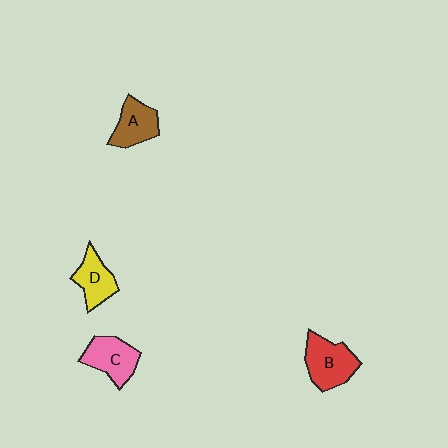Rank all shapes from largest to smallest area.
From largest to smallest: B (red), C (pink), A (brown), D (yellow).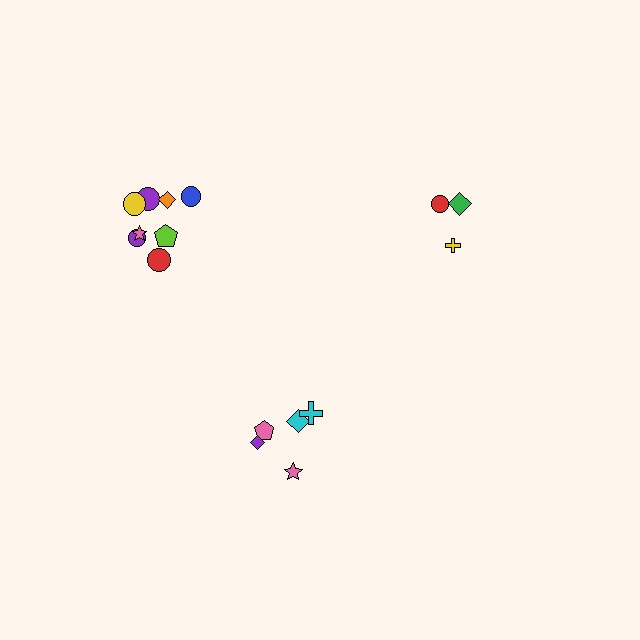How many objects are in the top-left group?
There are 8 objects.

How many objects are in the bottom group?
There are 5 objects.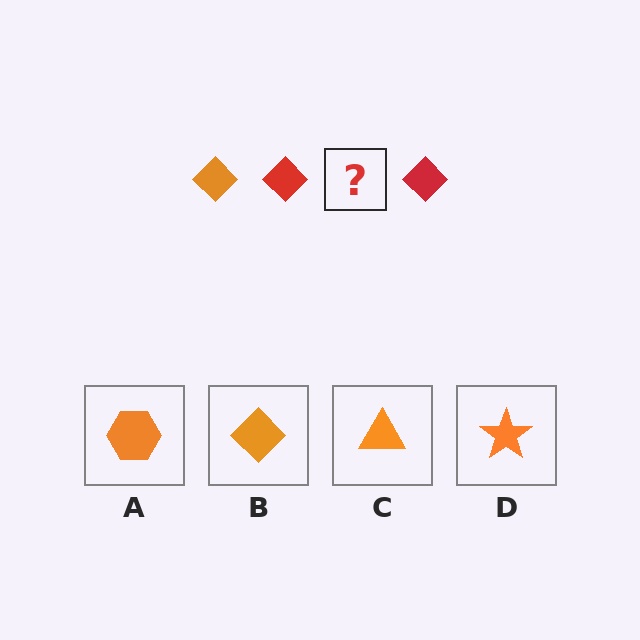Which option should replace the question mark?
Option B.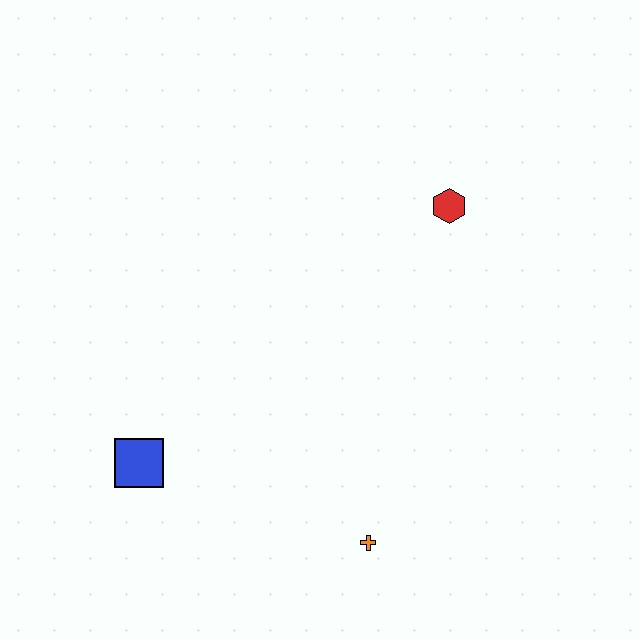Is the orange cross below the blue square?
Yes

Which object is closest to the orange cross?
The blue square is closest to the orange cross.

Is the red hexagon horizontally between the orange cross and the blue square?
No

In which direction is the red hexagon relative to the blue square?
The red hexagon is to the right of the blue square.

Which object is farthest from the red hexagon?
The blue square is farthest from the red hexagon.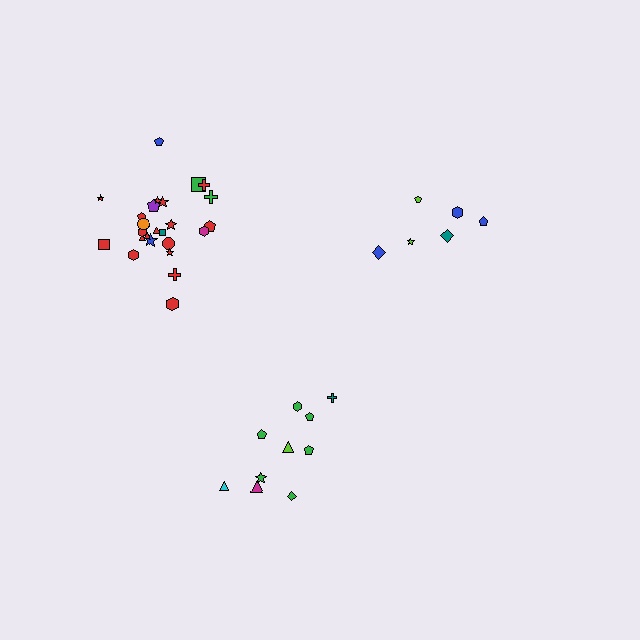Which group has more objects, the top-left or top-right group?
The top-left group.